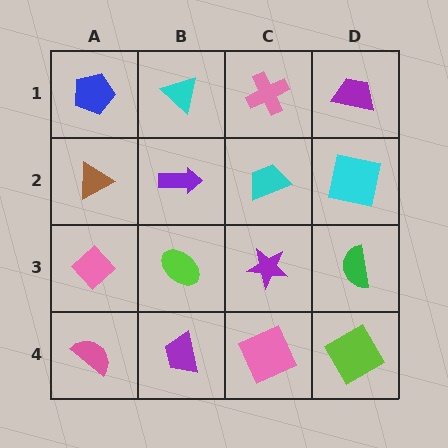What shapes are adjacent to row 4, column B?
A lime ellipse (row 3, column B), a pink semicircle (row 4, column A), a pink square (row 4, column C).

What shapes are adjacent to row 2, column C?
A pink cross (row 1, column C), a purple star (row 3, column C), a purple arrow (row 2, column B), a cyan square (row 2, column D).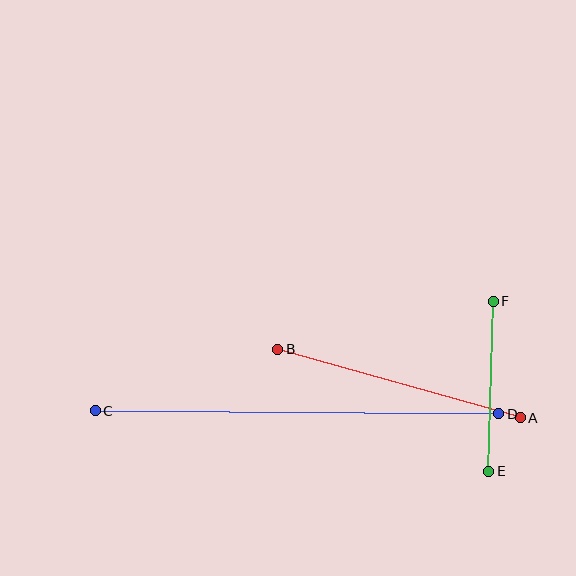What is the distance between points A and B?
The distance is approximately 252 pixels.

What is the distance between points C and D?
The distance is approximately 404 pixels.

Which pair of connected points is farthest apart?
Points C and D are farthest apart.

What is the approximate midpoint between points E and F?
The midpoint is at approximately (491, 386) pixels.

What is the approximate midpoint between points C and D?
The midpoint is at approximately (297, 412) pixels.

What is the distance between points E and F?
The distance is approximately 170 pixels.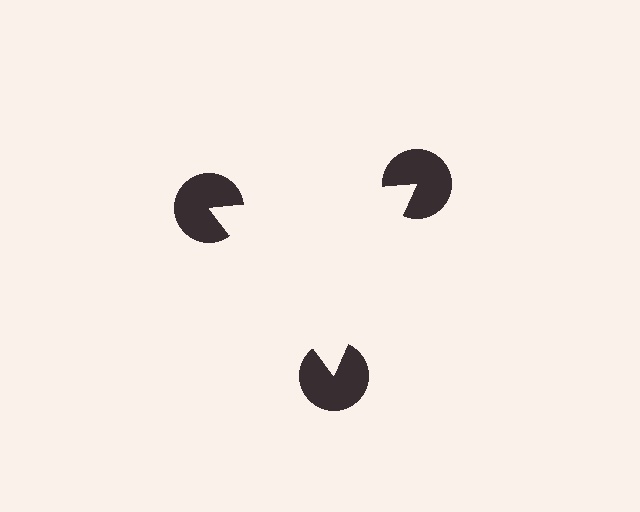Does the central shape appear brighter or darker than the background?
It typically appears slightly brighter than the background, even though no actual brightness change is drawn.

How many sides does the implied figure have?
3 sides.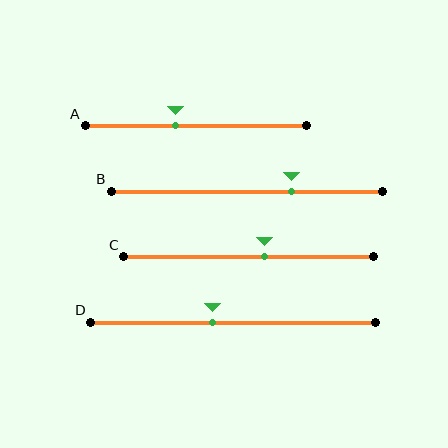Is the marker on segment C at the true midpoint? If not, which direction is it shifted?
No, the marker on segment C is shifted to the right by about 6% of the segment length.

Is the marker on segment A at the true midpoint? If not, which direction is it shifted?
No, the marker on segment A is shifted to the left by about 9% of the segment length.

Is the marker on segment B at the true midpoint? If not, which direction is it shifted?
No, the marker on segment B is shifted to the right by about 17% of the segment length.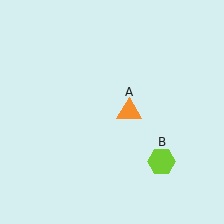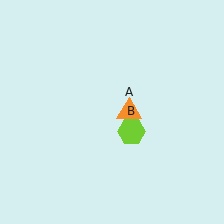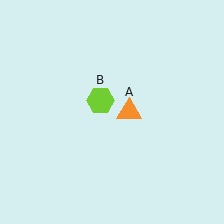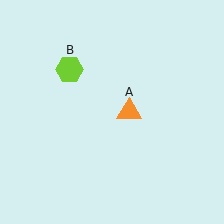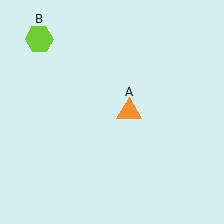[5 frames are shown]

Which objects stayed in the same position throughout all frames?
Orange triangle (object A) remained stationary.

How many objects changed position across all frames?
1 object changed position: lime hexagon (object B).